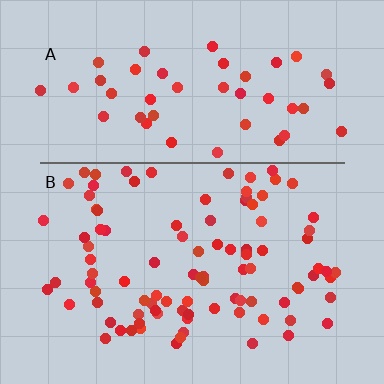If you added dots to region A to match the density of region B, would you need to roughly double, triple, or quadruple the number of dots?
Approximately double.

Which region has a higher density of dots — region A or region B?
B (the bottom).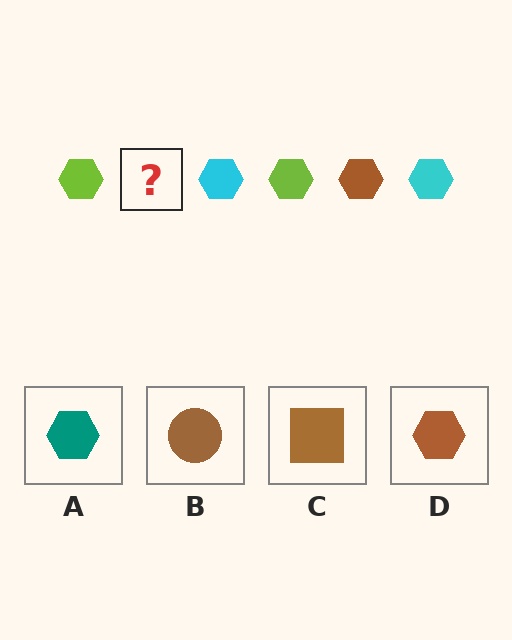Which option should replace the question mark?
Option D.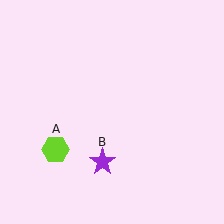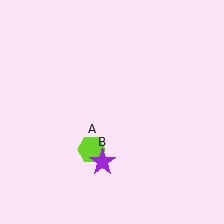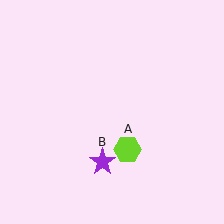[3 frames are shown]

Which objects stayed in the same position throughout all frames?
Purple star (object B) remained stationary.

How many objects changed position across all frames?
1 object changed position: lime hexagon (object A).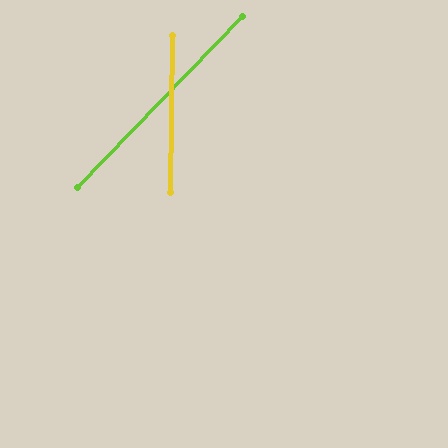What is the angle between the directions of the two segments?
Approximately 43 degrees.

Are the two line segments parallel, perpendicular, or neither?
Neither parallel nor perpendicular — they differ by about 43°.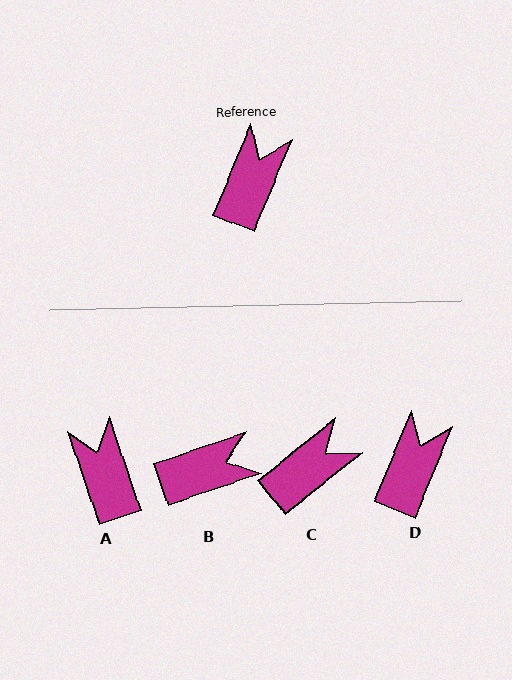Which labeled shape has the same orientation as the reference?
D.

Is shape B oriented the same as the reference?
No, it is off by about 49 degrees.